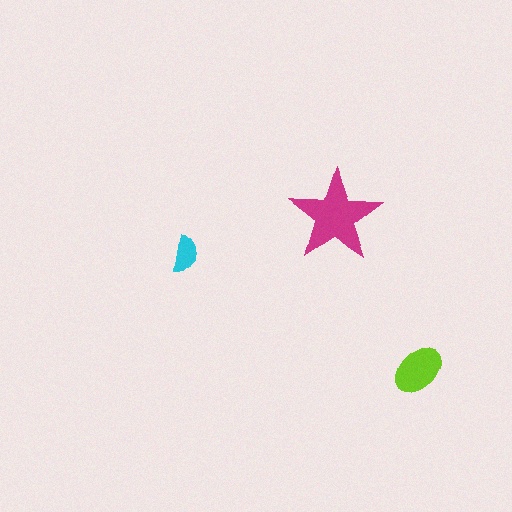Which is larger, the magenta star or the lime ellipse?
The magenta star.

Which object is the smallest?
The cyan semicircle.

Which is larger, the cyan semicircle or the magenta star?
The magenta star.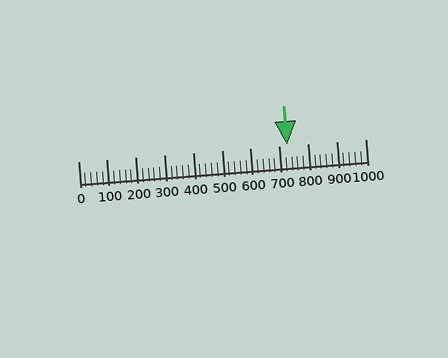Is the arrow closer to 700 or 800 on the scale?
The arrow is closer to 700.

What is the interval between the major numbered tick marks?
The major tick marks are spaced 100 units apart.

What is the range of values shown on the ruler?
The ruler shows values from 0 to 1000.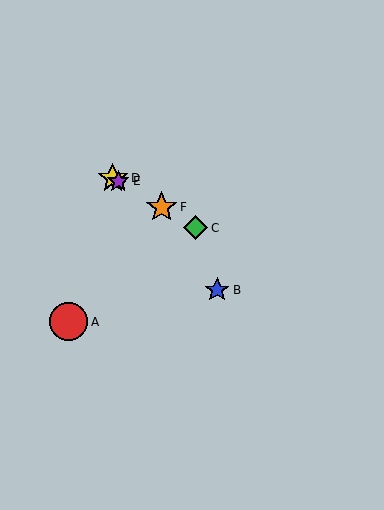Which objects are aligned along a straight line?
Objects C, D, E, F are aligned along a straight line.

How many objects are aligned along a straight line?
4 objects (C, D, E, F) are aligned along a straight line.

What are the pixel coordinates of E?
Object E is at (118, 181).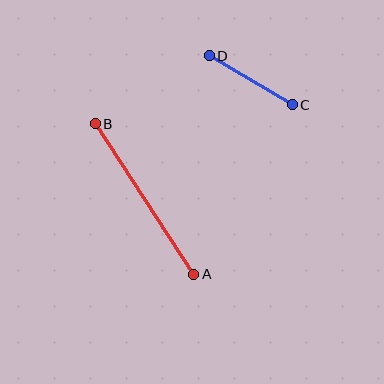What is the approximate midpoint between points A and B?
The midpoint is at approximately (145, 199) pixels.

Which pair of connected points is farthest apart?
Points A and B are farthest apart.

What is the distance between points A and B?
The distance is approximately 180 pixels.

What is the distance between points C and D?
The distance is approximately 96 pixels.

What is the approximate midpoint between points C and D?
The midpoint is at approximately (251, 80) pixels.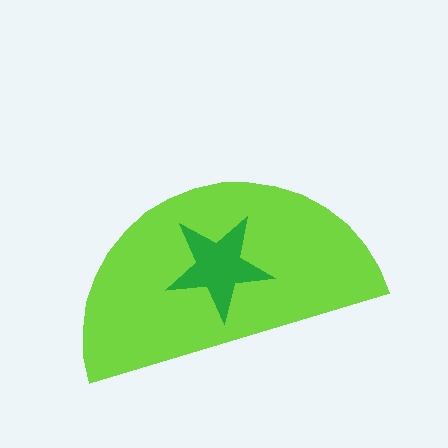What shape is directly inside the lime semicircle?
The green star.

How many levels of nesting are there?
2.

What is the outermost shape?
The lime semicircle.